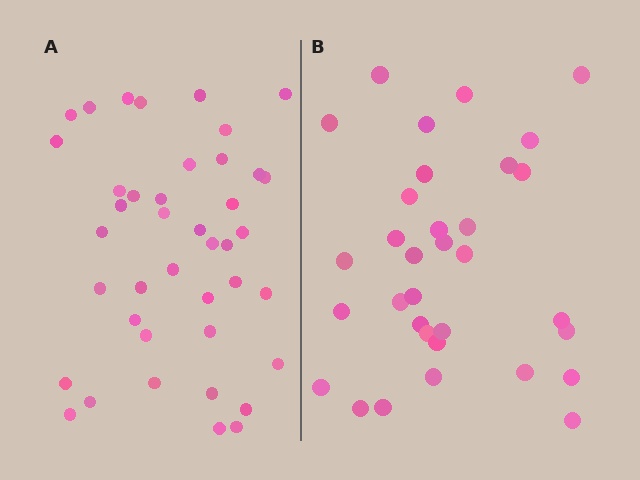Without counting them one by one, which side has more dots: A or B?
Region A (the left region) has more dots.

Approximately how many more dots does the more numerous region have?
Region A has roughly 8 or so more dots than region B.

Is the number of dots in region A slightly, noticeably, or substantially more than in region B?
Region A has only slightly more — the two regions are fairly close. The ratio is roughly 1.2 to 1.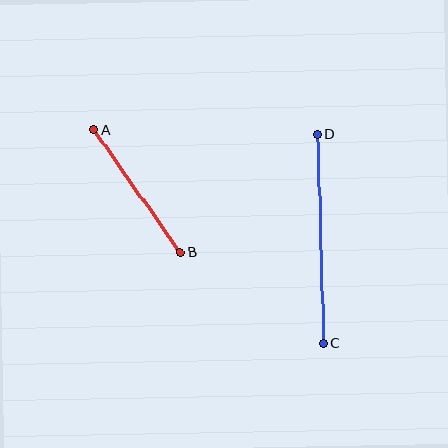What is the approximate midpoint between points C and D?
The midpoint is at approximately (321, 239) pixels.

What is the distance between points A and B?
The distance is approximately 150 pixels.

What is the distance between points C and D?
The distance is approximately 209 pixels.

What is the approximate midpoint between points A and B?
The midpoint is at approximately (137, 191) pixels.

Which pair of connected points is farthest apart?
Points C and D are farthest apart.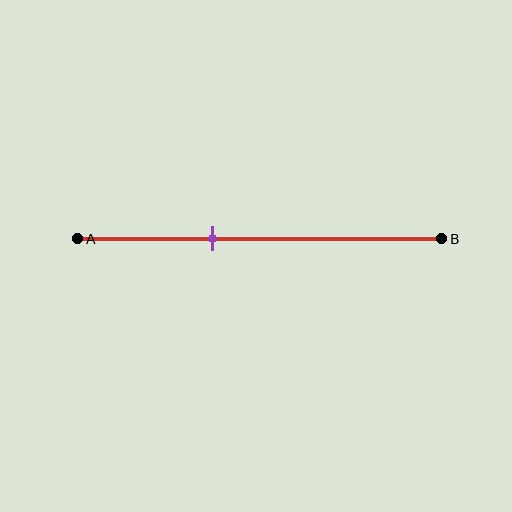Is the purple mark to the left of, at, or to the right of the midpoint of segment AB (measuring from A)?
The purple mark is to the left of the midpoint of segment AB.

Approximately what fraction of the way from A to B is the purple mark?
The purple mark is approximately 35% of the way from A to B.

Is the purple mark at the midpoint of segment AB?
No, the mark is at about 35% from A, not at the 50% midpoint.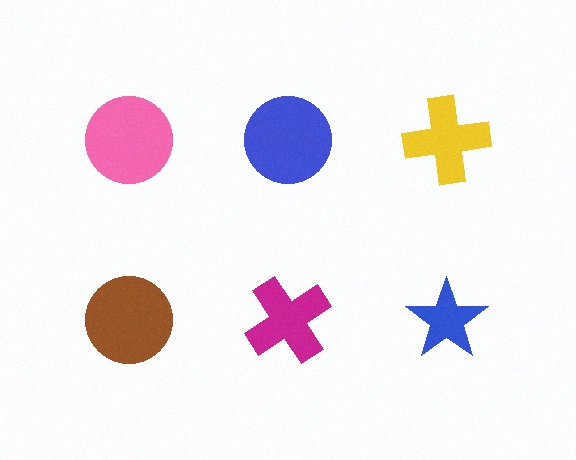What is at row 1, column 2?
A blue circle.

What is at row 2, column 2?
A magenta cross.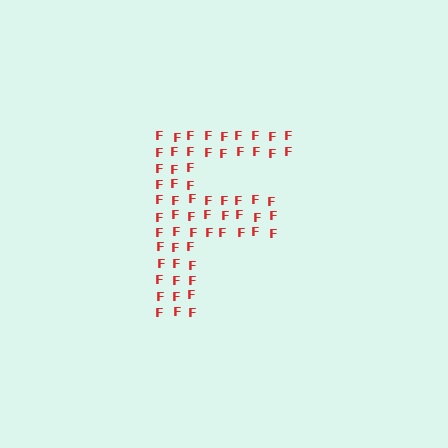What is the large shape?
The large shape is the letter F.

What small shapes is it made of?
It is made of small letter F's.